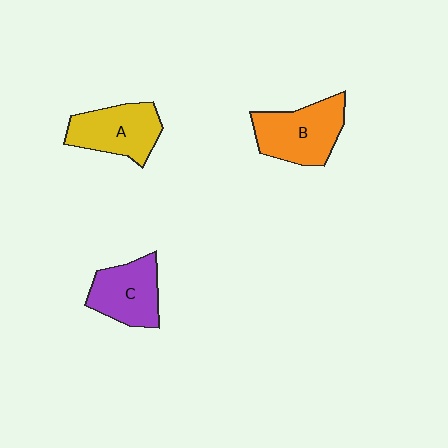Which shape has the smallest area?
Shape C (purple).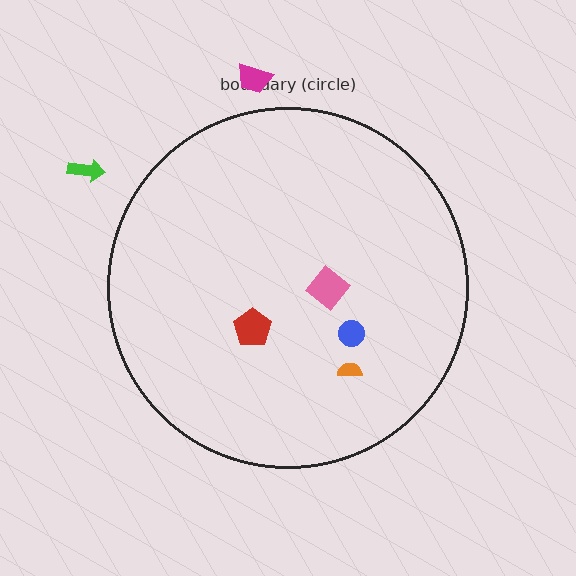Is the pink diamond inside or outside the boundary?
Inside.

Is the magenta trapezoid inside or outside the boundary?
Outside.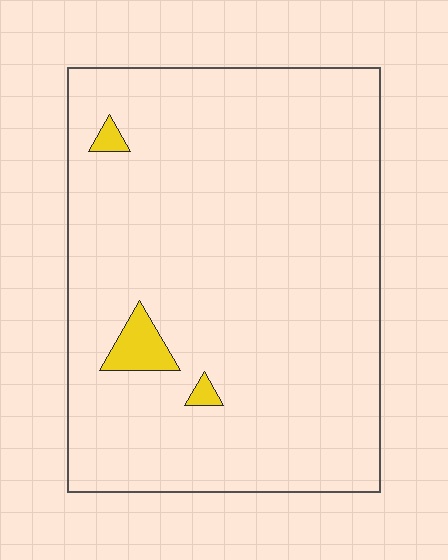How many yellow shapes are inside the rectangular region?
3.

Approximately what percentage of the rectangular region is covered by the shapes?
Approximately 5%.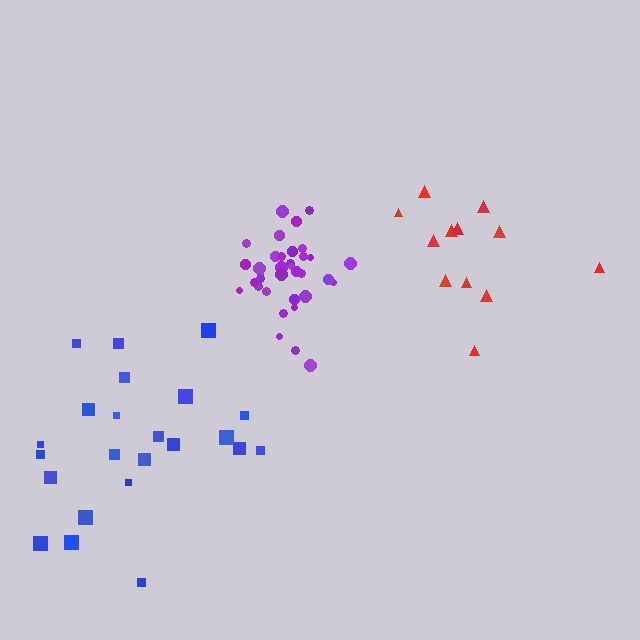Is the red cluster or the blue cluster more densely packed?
Blue.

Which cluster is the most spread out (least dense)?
Red.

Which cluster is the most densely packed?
Purple.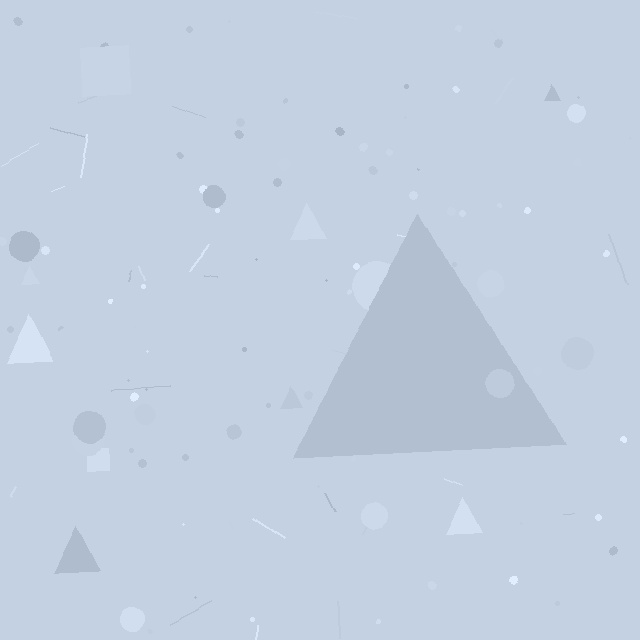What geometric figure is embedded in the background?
A triangle is embedded in the background.